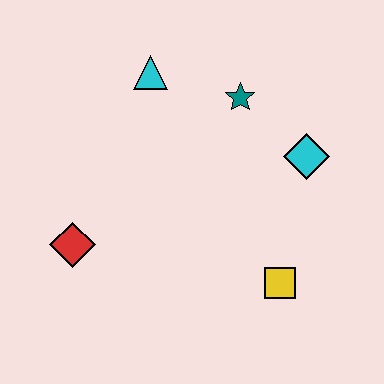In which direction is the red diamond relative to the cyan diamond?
The red diamond is to the left of the cyan diamond.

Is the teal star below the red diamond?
No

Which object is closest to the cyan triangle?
The teal star is closest to the cyan triangle.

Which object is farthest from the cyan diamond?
The red diamond is farthest from the cyan diamond.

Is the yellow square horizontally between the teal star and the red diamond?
No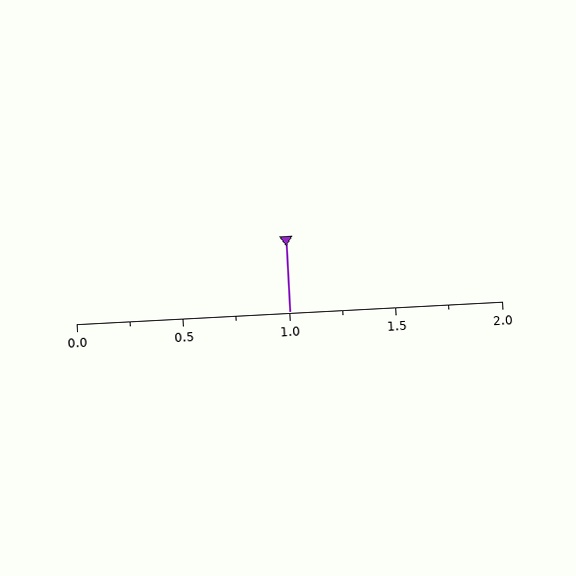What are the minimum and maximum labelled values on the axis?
The axis runs from 0.0 to 2.0.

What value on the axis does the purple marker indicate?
The marker indicates approximately 1.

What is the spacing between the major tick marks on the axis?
The major ticks are spaced 0.5 apart.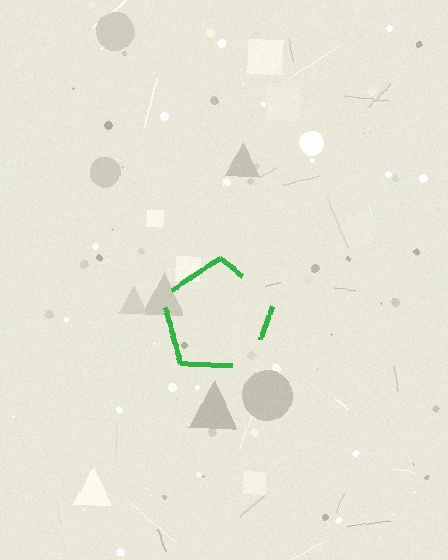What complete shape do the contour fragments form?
The contour fragments form a pentagon.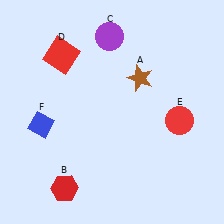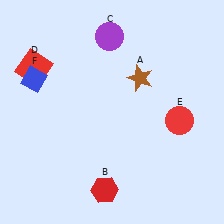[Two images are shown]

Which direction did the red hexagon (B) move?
The red hexagon (B) moved right.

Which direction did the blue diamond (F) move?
The blue diamond (F) moved up.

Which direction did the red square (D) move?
The red square (D) moved left.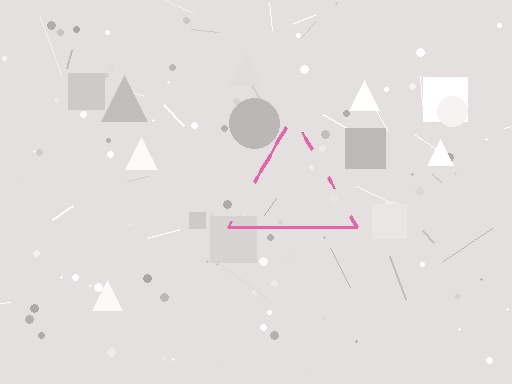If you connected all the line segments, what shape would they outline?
They would outline a triangle.